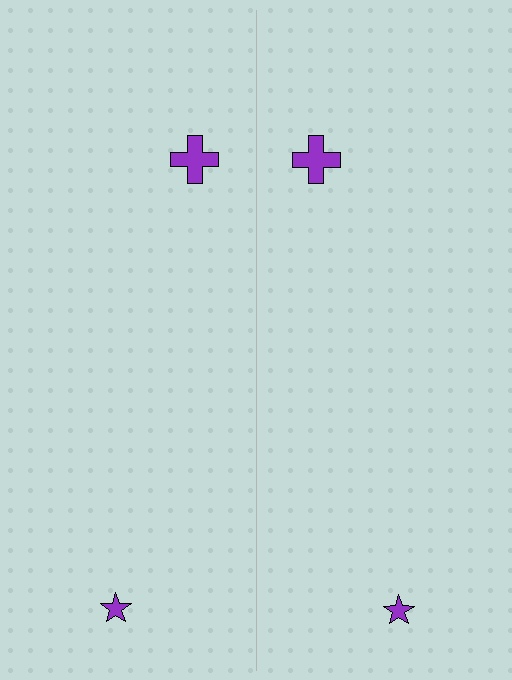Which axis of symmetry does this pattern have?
The pattern has a vertical axis of symmetry running through the center of the image.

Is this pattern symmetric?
Yes, this pattern has bilateral (reflection) symmetry.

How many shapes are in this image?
There are 4 shapes in this image.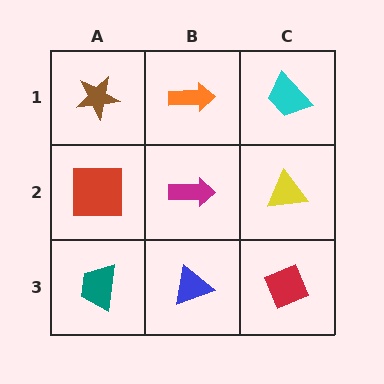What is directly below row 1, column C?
A yellow triangle.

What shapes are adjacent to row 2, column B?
An orange arrow (row 1, column B), a blue triangle (row 3, column B), a red square (row 2, column A), a yellow triangle (row 2, column C).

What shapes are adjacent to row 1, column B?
A magenta arrow (row 2, column B), a brown star (row 1, column A), a cyan trapezoid (row 1, column C).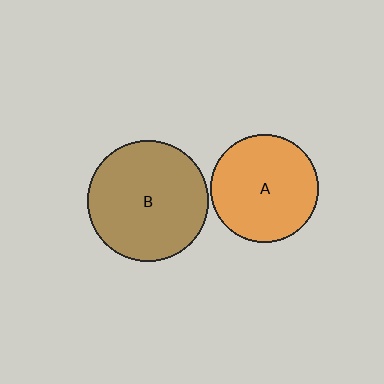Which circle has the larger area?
Circle B (brown).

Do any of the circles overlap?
No, none of the circles overlap.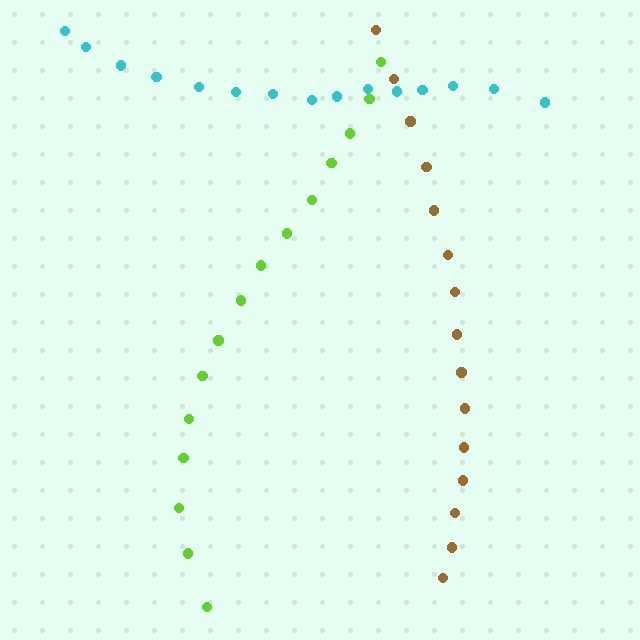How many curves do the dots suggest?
There are 3 distinct paths.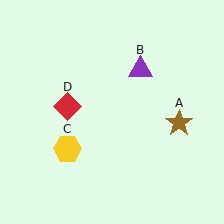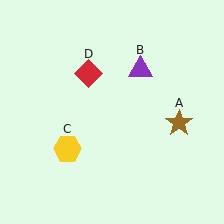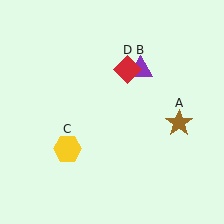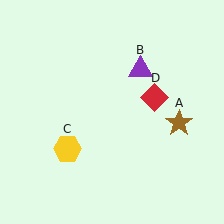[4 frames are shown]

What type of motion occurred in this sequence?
The red diamond (object D) rotated clockwise around the center of the scene.